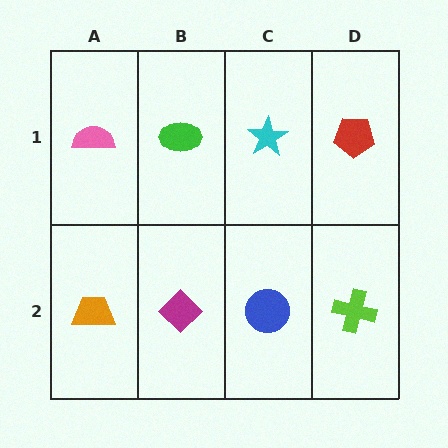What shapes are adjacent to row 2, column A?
A pink semicircle (row 1, column A), a magenta diamond (row 2, column B).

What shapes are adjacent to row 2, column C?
A cyan star (row 1, column C), a magenta diamond (row 2, column B), a lime cross (row 2, column D).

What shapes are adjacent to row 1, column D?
A lime cross (row 2, column D), a cyan star (row 1, column C).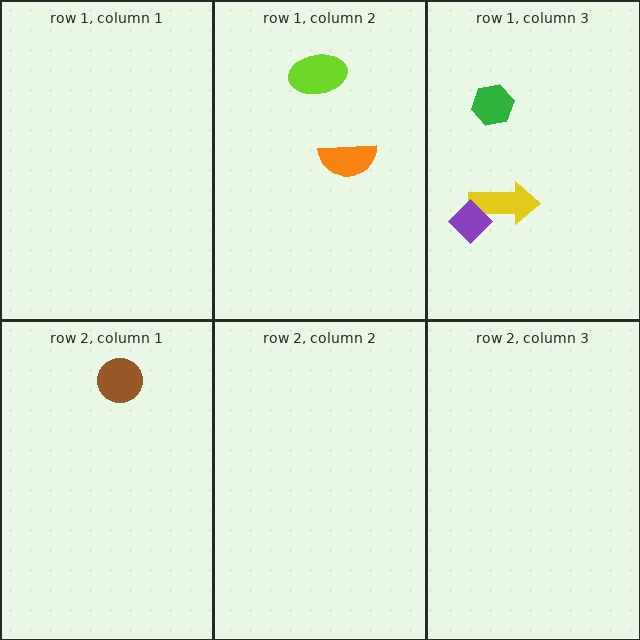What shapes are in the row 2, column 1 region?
The brown circle.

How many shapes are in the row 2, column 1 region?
1.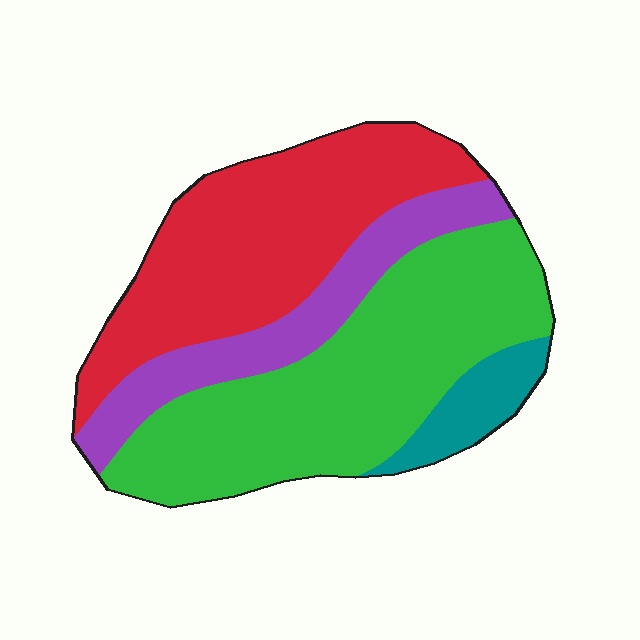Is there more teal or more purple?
Purple.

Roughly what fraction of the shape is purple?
Purple takes up less than a quarter of the shape.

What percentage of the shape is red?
Red covers about 35% of the shape.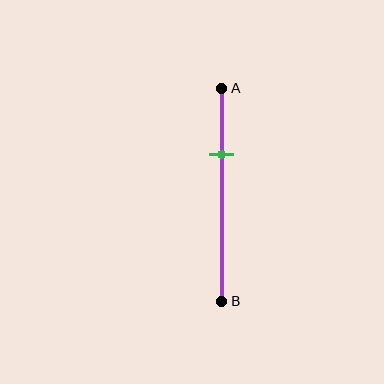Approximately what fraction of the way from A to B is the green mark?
The green mark is approximately 30% of the way from A to B.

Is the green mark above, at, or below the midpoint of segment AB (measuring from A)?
The green mark is above the midpoint of segment AB.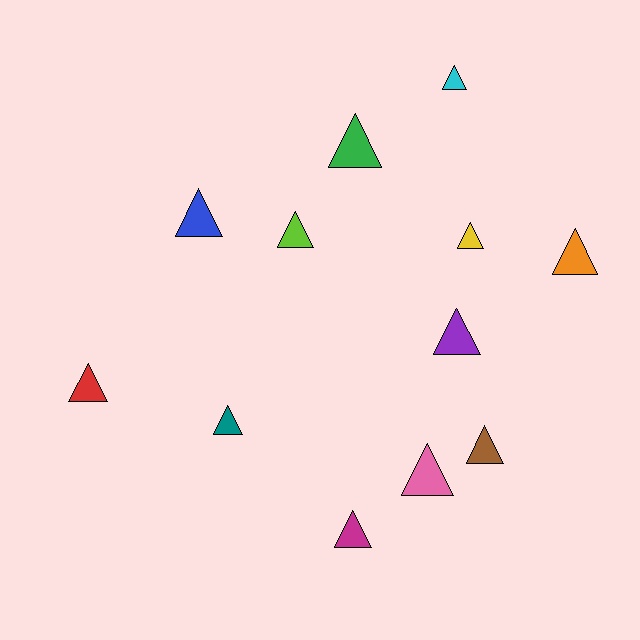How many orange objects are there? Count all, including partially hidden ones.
There is 1 orange object.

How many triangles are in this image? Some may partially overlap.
There are 12 triangles.